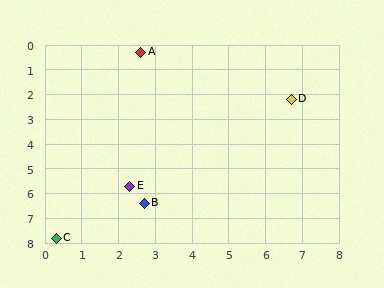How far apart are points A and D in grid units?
Points A and D are about 4.5 grid units apart.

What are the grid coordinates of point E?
Point E is at approximately (2.3, 5.7).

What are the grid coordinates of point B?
Point B is at approximately (2.7, 6.4).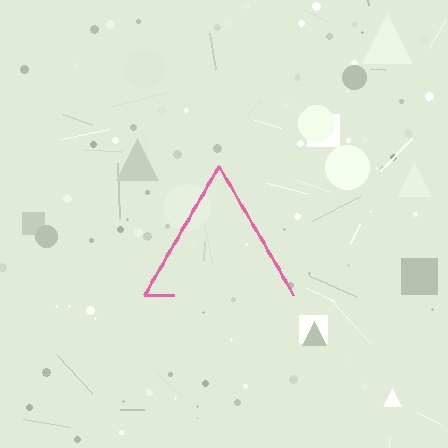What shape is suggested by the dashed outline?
The dashed outline suggests a triangle.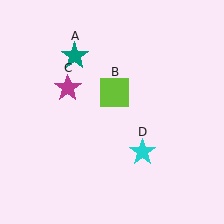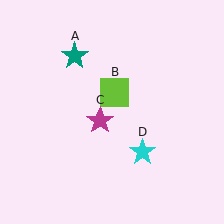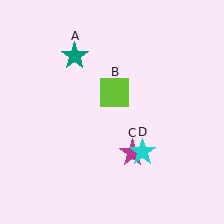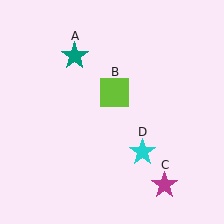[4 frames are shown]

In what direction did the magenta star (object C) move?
The magenta star (object C) moved down and to the right.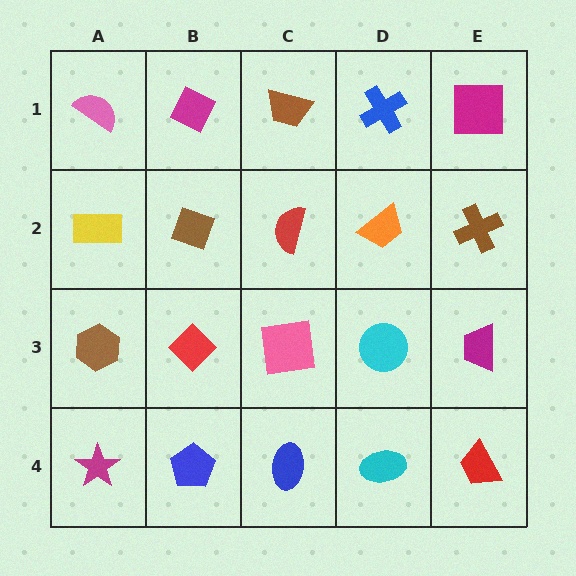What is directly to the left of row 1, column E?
A blue cross.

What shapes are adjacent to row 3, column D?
An orange trapezoid (row 2, column D), a cyan ellipse (row 4, column D), a pink square (row 3, column C), a magenta trapezoid (row 3, column E).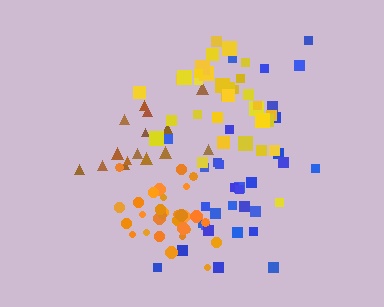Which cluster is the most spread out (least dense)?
Blue.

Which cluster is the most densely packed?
Orange.